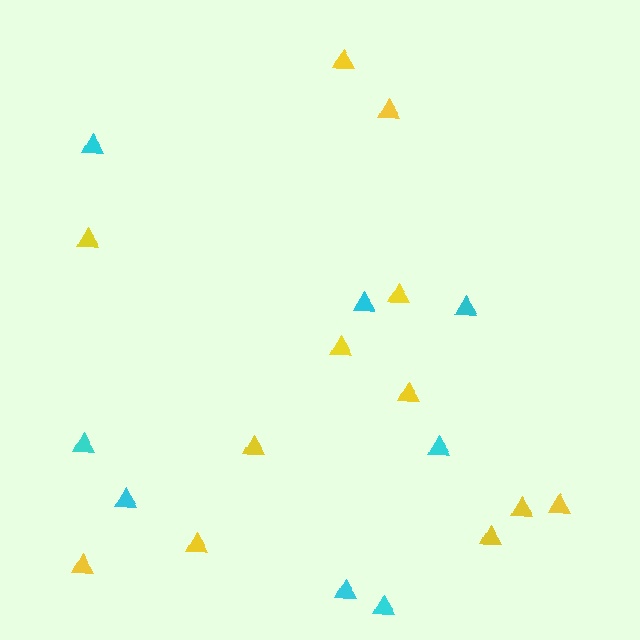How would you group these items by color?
There are 2 groups: one group of yellow triangles (12) and one group of cyan triangles (8).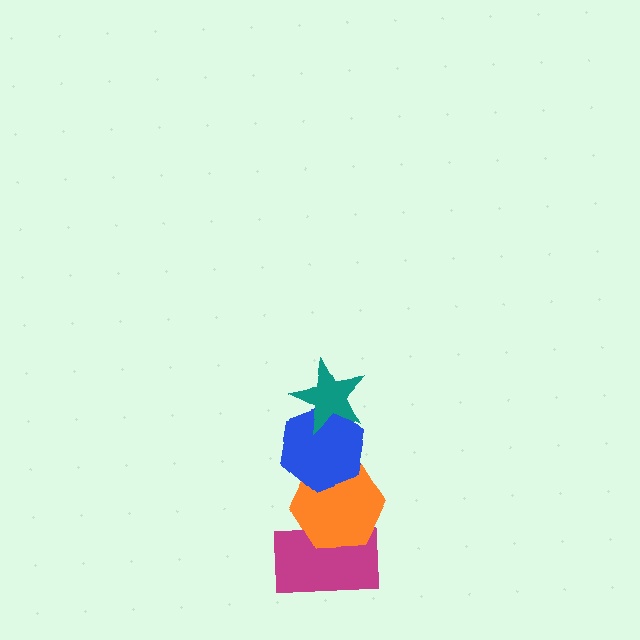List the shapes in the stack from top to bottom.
From top to bottom: the teal star, the blue hexagon, the orange hexagon, the magenta rectangle.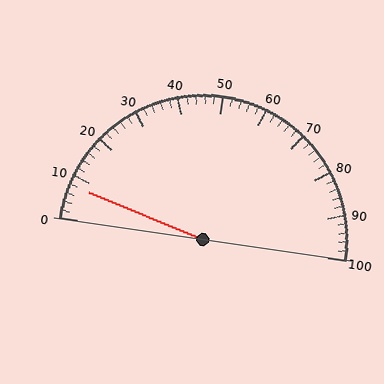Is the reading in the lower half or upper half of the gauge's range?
The reading is in the lower half of the range (0 to 100).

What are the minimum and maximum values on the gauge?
The gauge ranges from 0 to 100.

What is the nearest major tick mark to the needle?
The nearest major tick mark is 10.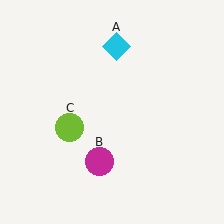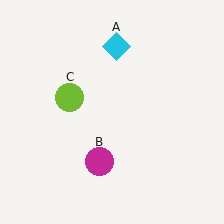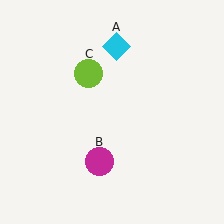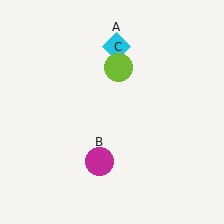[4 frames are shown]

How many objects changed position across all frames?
1 object changed position: lime circle (object C).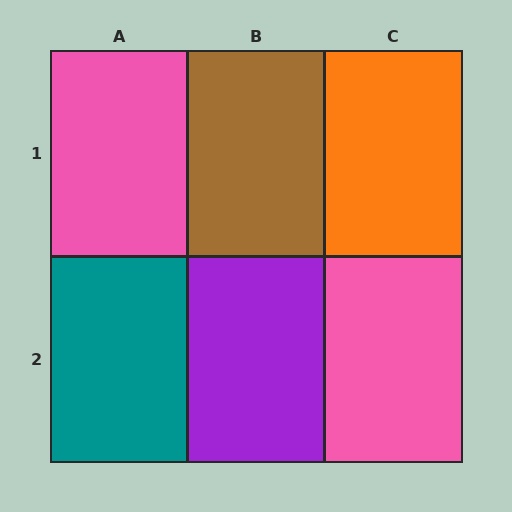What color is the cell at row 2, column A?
Teal.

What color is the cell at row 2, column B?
Purple.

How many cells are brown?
1 cell is brown.